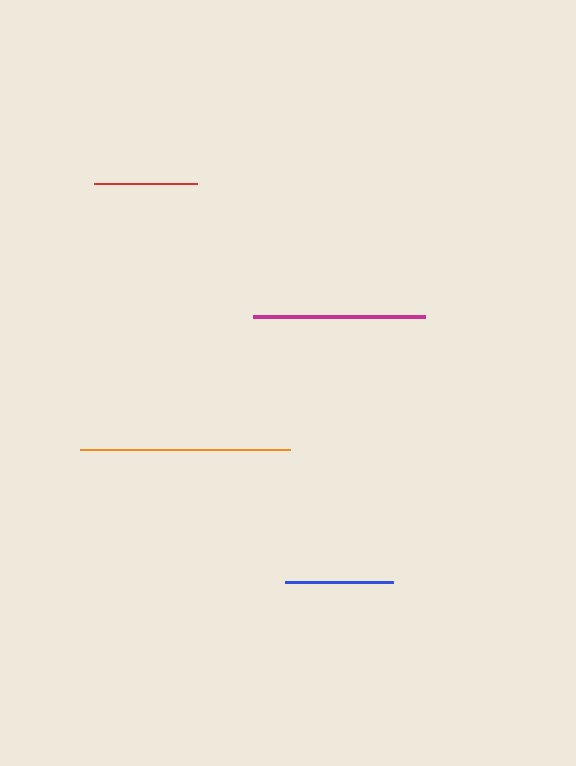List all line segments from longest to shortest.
From longest to shortest: orange, magenta, blue, red.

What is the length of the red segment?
The red segment is approximately 104 pixels long.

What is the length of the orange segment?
The orange segment is approximately 210 pixels long.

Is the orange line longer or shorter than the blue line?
The orange line is longer than the blue line.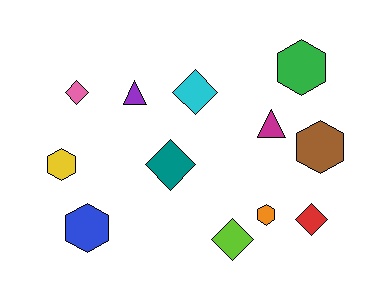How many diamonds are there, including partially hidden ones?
There are 5 diamonds.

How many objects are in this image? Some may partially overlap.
There are 12 objects.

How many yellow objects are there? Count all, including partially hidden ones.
There is 1 yellow object.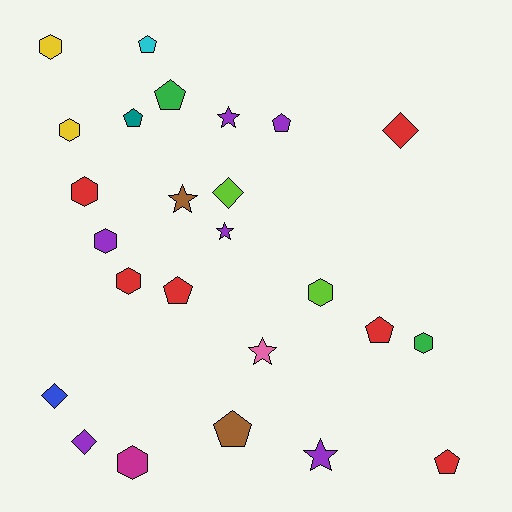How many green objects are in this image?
There are 2 green objects.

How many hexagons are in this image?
There are 8 hexagons.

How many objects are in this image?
There are 25 objects.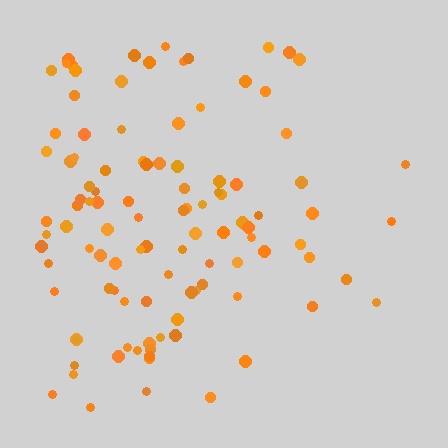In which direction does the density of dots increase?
From right to left, with the left side densest.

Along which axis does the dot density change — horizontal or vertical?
Horizontal.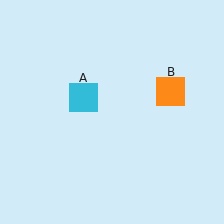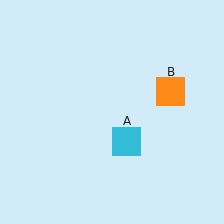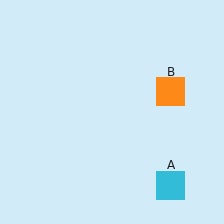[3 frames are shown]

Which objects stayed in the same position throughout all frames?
Orange square (object B) remained stationary.